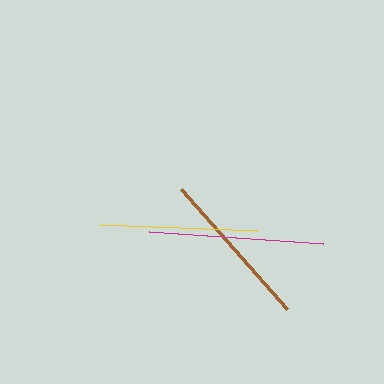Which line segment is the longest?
The magenta line is the longest at approximately 174 pixels.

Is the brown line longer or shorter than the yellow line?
The brown line is longer than the yellow line.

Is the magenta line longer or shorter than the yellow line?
The magenta line is longer than the yellow line.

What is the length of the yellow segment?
The yellow segment is approximately 158 pixels long.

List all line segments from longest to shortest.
From longest to shortest: magenta, brown, yellow.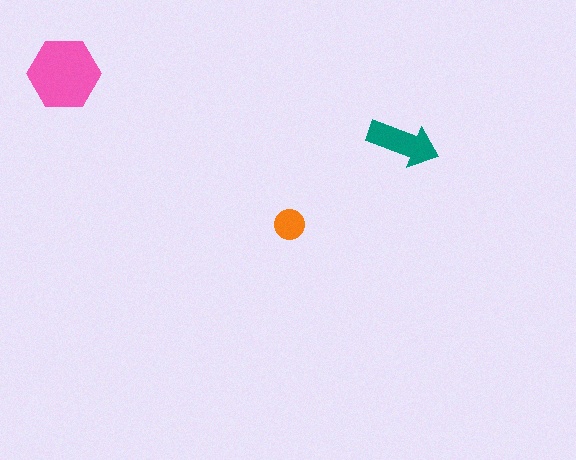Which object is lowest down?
The orange circle is bottommost.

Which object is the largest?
The pink hexagon.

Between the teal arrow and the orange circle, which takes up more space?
The teal arrow.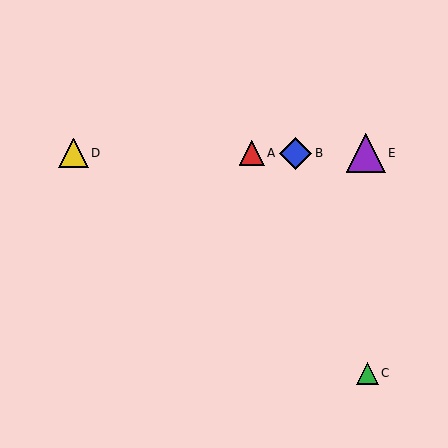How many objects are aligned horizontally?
4 objects (A, B, D, E) are aligned horizontally.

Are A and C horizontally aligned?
No, A is at y≈153 and C is at y≈373.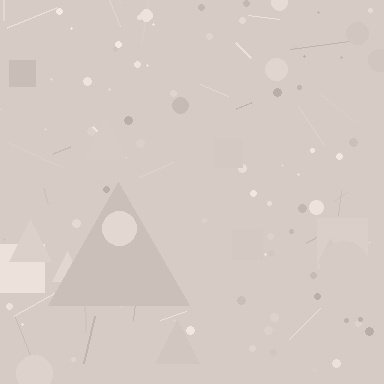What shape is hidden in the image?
A triangle is hidden in the image.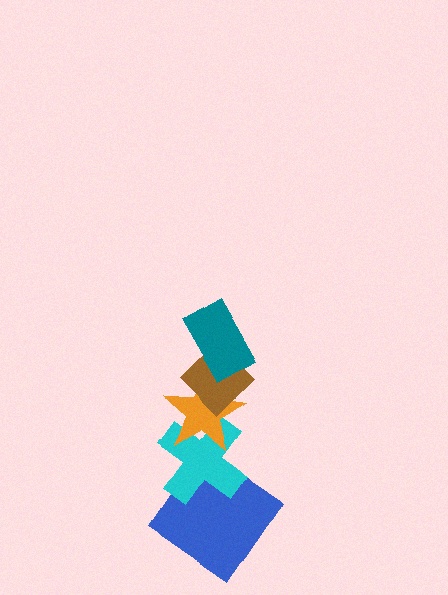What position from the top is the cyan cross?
The cyan cross is 4th from the top.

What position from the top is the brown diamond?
The brown diamond is 2nd from the top.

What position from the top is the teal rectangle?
The teal rectangle is 1st from the top.